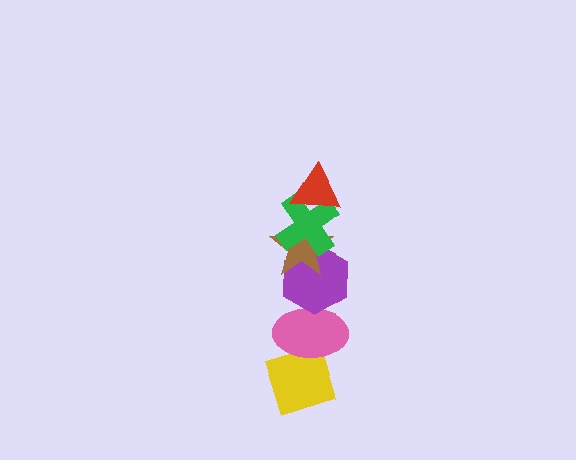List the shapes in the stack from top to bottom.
From top to bottom: the red triangle, the green cross, the brown star, the purple hexagon, the pink ellipse, the yellow diamond.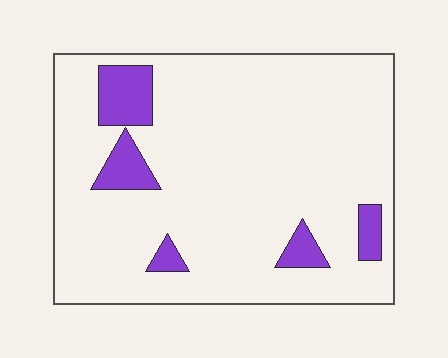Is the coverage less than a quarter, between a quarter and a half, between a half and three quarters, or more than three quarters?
Less than a quarter.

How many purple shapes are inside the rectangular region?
5.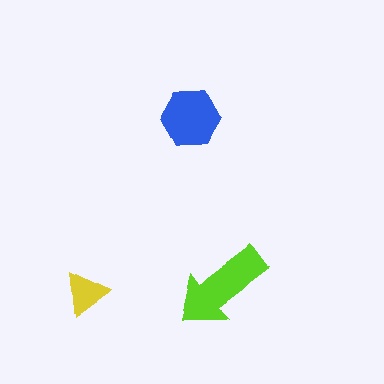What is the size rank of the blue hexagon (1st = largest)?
2nd.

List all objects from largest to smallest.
The lime arrow, the blue hexagon, the yellow triangle.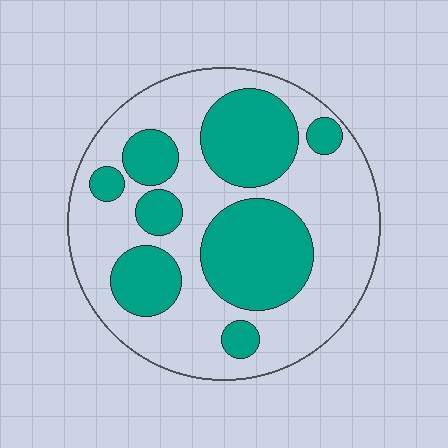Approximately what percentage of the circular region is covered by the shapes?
Approximately 40%.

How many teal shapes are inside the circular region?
8.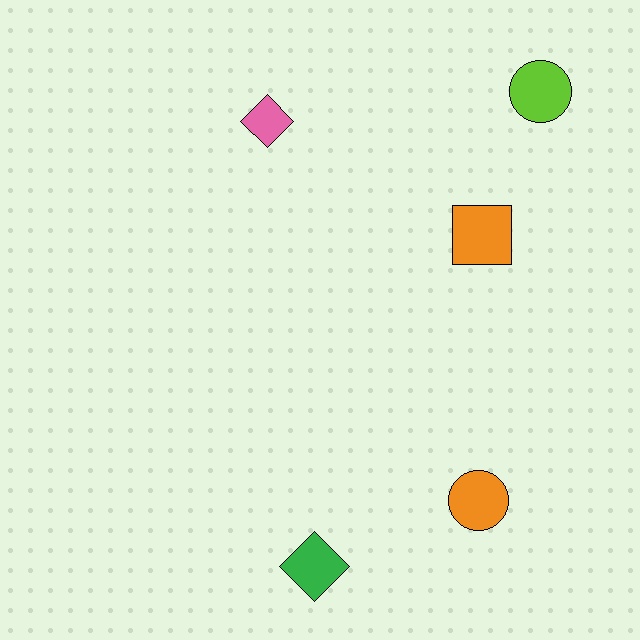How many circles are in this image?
There are 2 circles.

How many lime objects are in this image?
There is 1 lime object.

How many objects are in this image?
There are 5 objects.